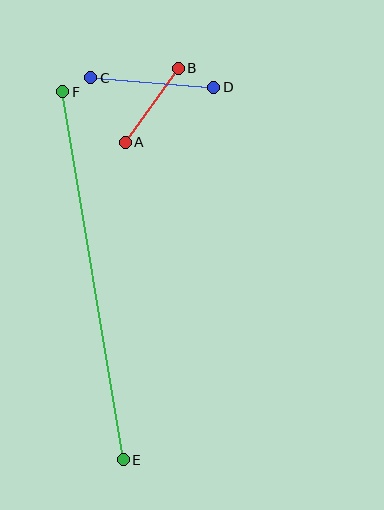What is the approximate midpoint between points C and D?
The midpoint is at approximately (152, 83) pixels.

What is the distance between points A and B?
The distance is approximately 91 pixels.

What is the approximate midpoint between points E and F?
The midpoint is at approximately (93, 276) pixels.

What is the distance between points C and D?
The distance is approximately 124 pixels.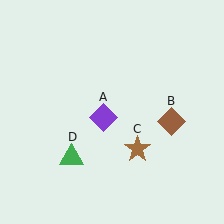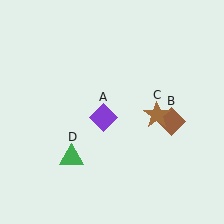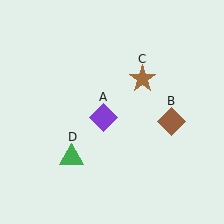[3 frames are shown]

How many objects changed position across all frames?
1 object changed position: brown star (object C).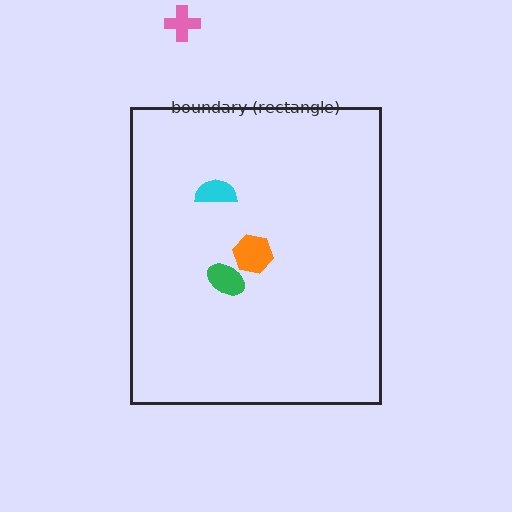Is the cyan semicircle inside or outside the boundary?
Inside.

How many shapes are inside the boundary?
3 inside, 1 outside.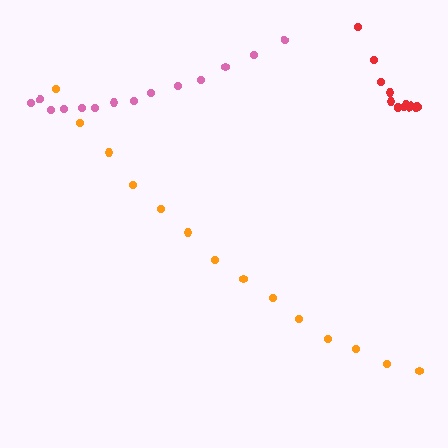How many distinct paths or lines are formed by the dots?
There are 3 distinct paths.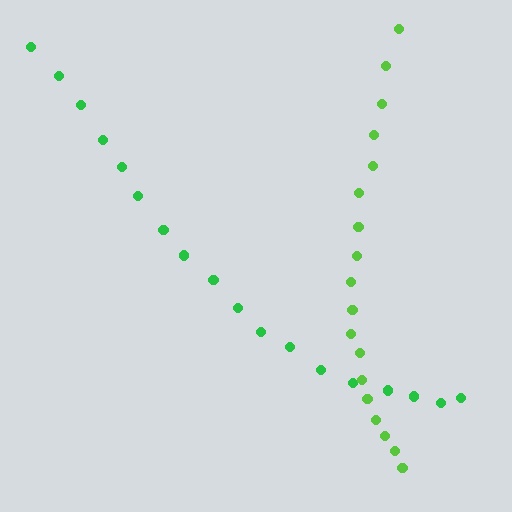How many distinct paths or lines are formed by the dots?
There are 2 distinct paths.